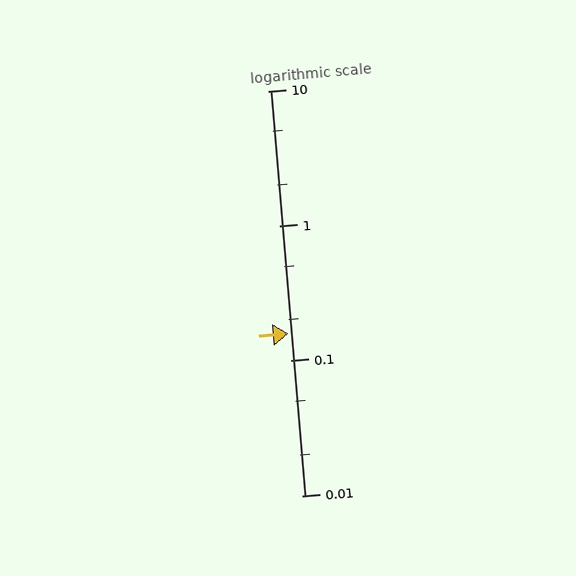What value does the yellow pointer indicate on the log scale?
The pointer indicates approximately 0.16.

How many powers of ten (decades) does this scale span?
The scale spans 3 decades, from 0.01 to 10.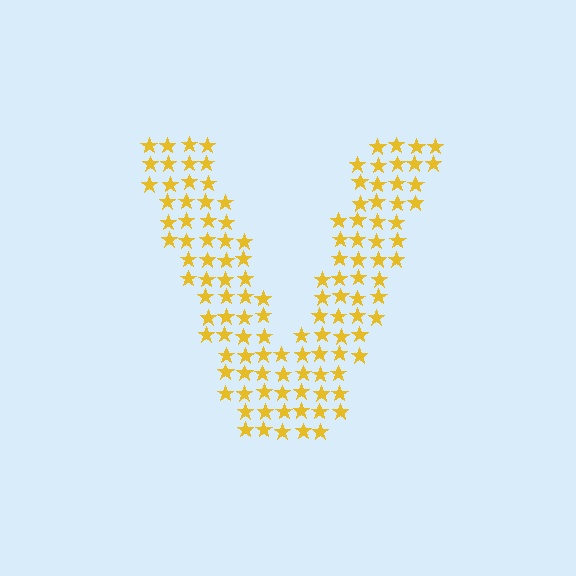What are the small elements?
The small elements are stars.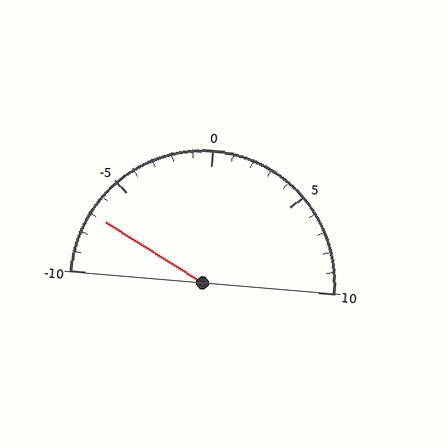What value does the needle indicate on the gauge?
The needle indicates approximately -7.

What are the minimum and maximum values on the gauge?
The gauge ranges from -10 to 10.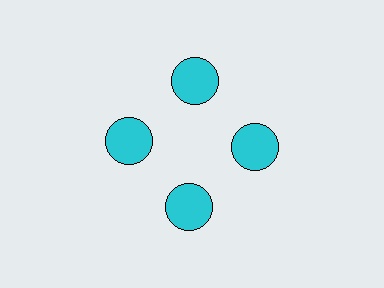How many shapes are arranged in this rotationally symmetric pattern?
There are 4 shapes, arranged in 4 groups of 1.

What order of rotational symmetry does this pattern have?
This pattern has 4-fold rotational symmetry.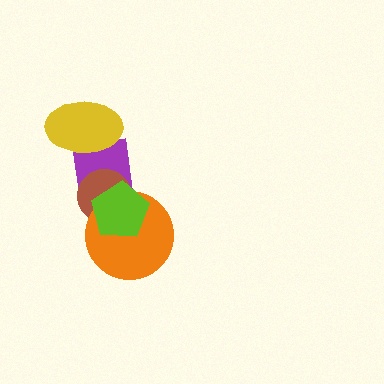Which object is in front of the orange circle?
The lime pentagon is in front of the orange circle.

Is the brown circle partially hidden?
Yes, it is partially covered by another shape.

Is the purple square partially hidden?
Yes, it is partially covered by another shape.